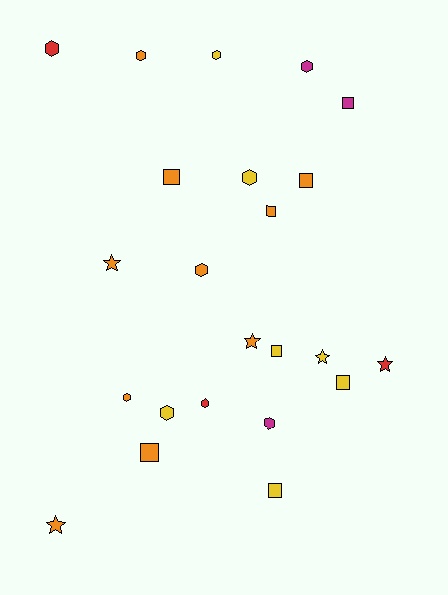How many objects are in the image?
There are 23 objects.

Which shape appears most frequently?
Hexagon, with 10 objects.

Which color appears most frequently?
Orange, with 10 objects.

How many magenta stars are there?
There are no magenta stars.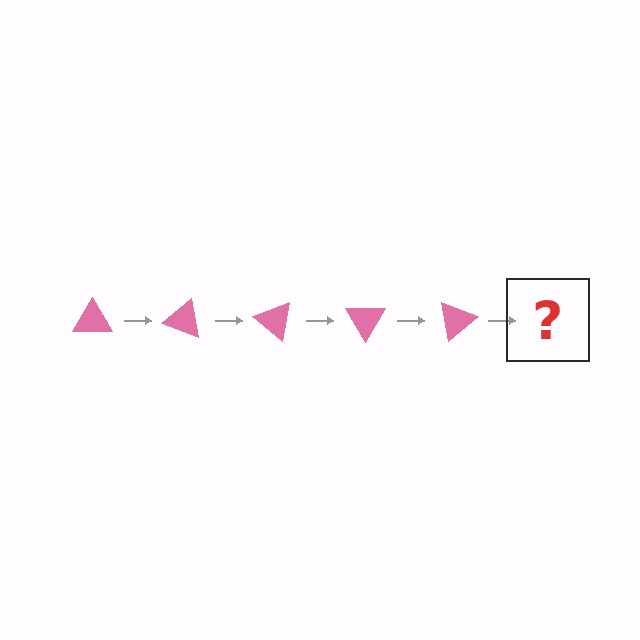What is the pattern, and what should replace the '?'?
The pattern is that the triangle rotates 20 degrees each step. The '?' should be a pink triangle rotated 100 degrees.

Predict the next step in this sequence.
The next step is a pink triangle rotated 100 degrees.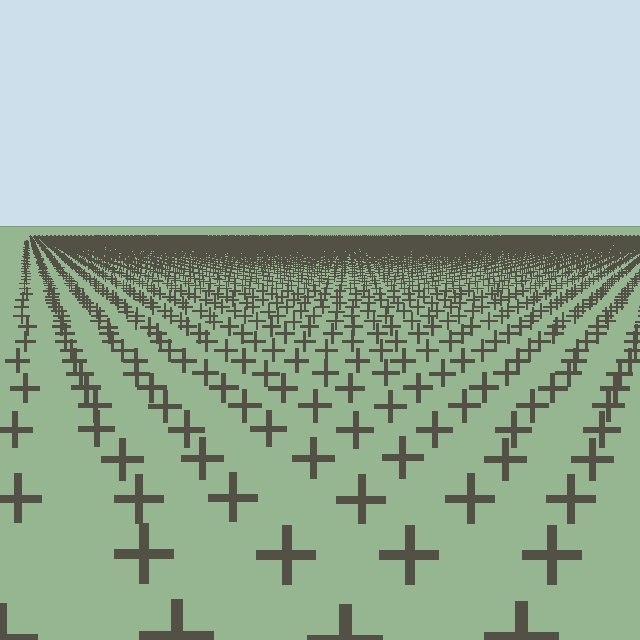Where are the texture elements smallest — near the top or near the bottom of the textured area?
Near the top.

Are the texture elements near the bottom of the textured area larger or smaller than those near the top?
Larger. Near the bottom, elements are closer to the viewer and appear at a bigger on-screen size.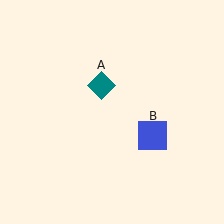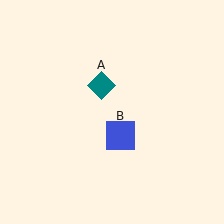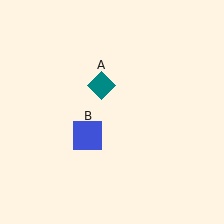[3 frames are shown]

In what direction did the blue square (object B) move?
The blue square (object B) moved left.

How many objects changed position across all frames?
1 object changed position: blue square (object B).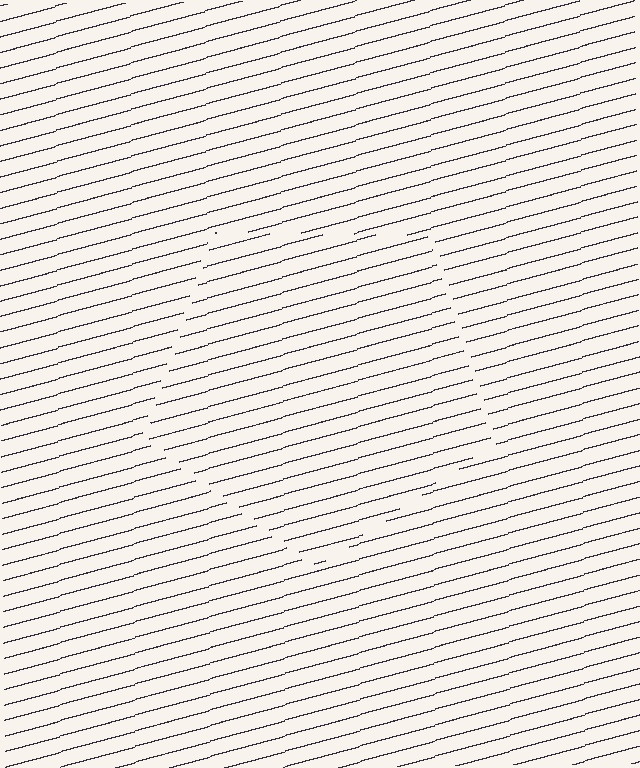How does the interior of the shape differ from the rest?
The interior of the shape contains the same grating, shifted by half a period — the contour is defined by the phase discontinuity where line-ends from the inner and outer gratings abut.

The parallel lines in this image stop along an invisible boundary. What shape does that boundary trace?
An illusory pentagon. The interior of the shape contains the same grating, shifted by half a period — the contour is defined by the phase discontinuity where line-ends from the inner and outer gratings abut.